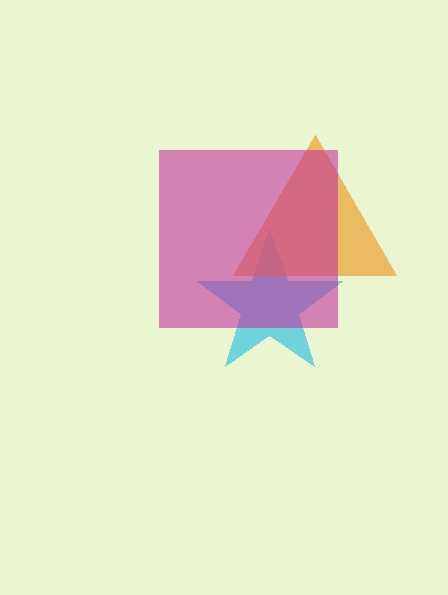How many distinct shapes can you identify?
There are 3 distinct shapes: a cyan star, an orange triangle, a magenta square.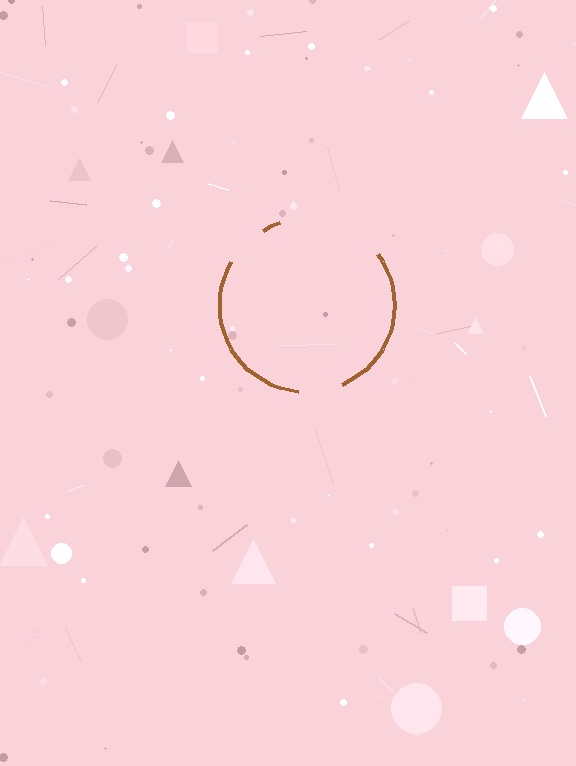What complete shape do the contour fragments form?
The contour fragments form a circle.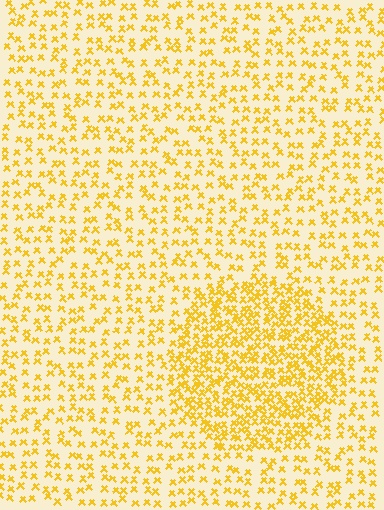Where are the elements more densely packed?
The elements are more densely packed inside the circle boundary.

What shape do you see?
I see a circle.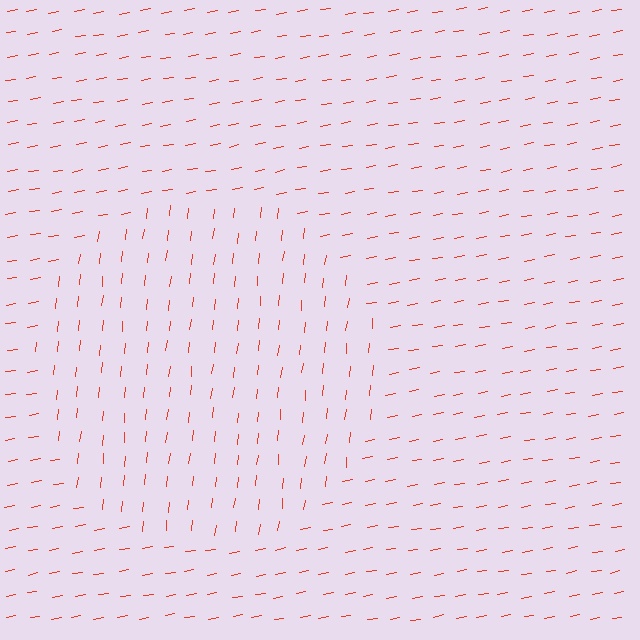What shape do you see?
I see a circle.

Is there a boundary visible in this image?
Yes, there is a texture boundary formed by a change in line orientation.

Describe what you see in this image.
The image is filled with small red line segments. A circle region in the image has lines oriented differently from the surrounding lines, creating a visible texture boundary.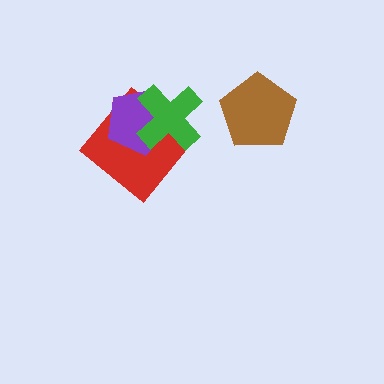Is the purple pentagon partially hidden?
Yes, it is partially covered by another shape.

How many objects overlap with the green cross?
2 objects overlap with the green cross.